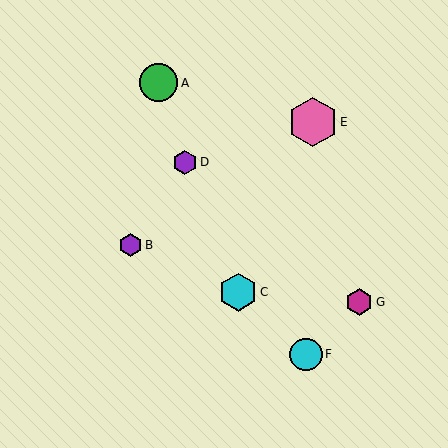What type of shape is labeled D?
Shape D is a purple hexagon.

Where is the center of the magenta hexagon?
The center of the magenta hexagon is at (359, 302).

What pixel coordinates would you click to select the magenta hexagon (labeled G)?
Click at (359, 302) to select the magenta hexagon G.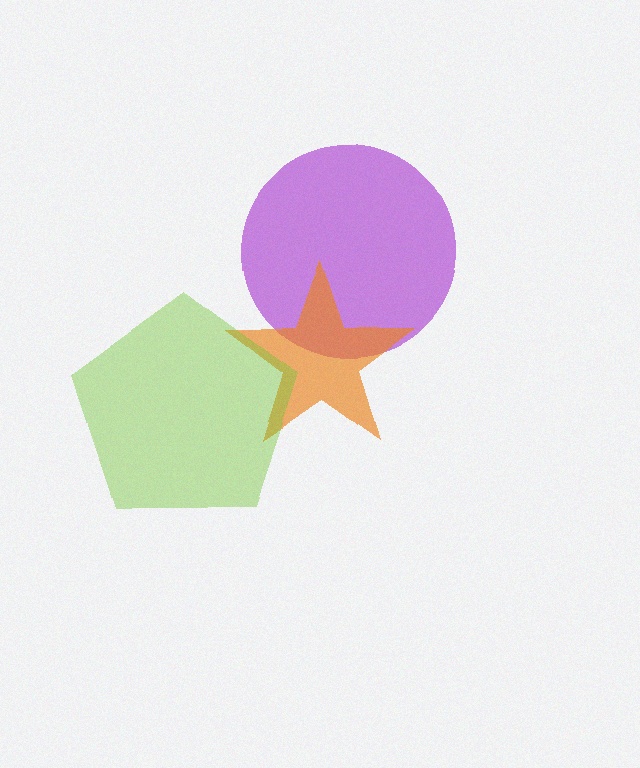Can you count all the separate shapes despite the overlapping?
Yes, there are 3 separate shapes.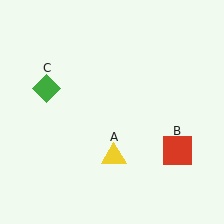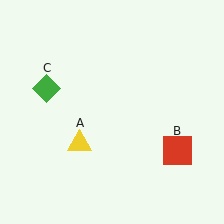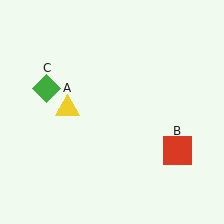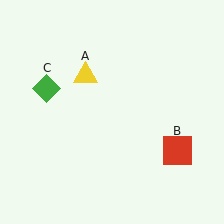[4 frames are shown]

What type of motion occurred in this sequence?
The yellow triangle (object A) rotated clockwise around the center of the scene.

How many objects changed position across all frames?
1 object changed position: yellow triangle (object A).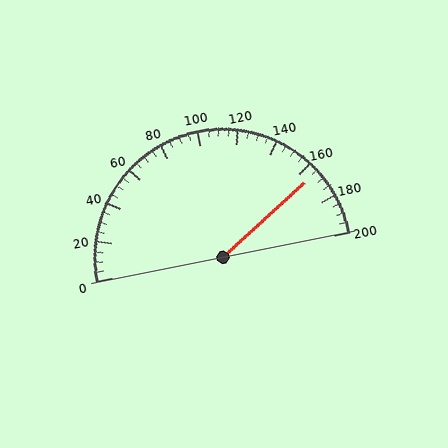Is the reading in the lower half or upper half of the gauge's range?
The reading is in the upper half of the range (0 to 200).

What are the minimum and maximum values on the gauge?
The gauge ranges from 0 to 200.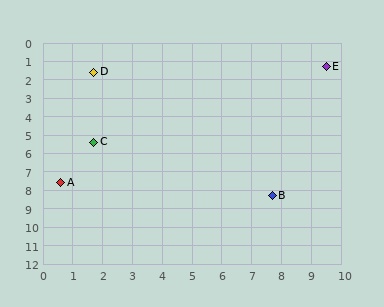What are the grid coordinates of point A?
Point A is at approximately (0.6, 7.6).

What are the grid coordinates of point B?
Point B is at approximately (7.7, 8.3).